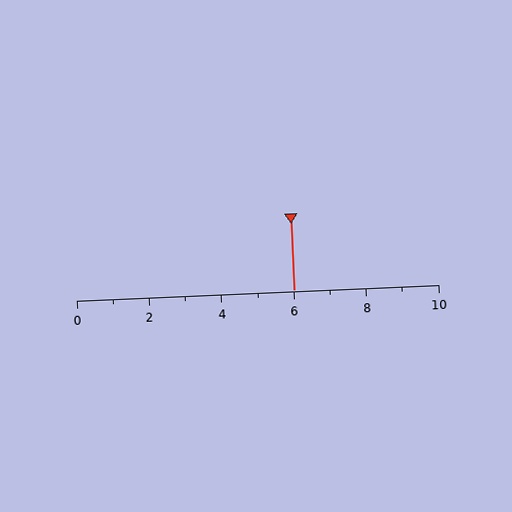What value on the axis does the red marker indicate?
The marker indicates approximately 6.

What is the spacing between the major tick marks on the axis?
The major ticks are spaced 2 apart.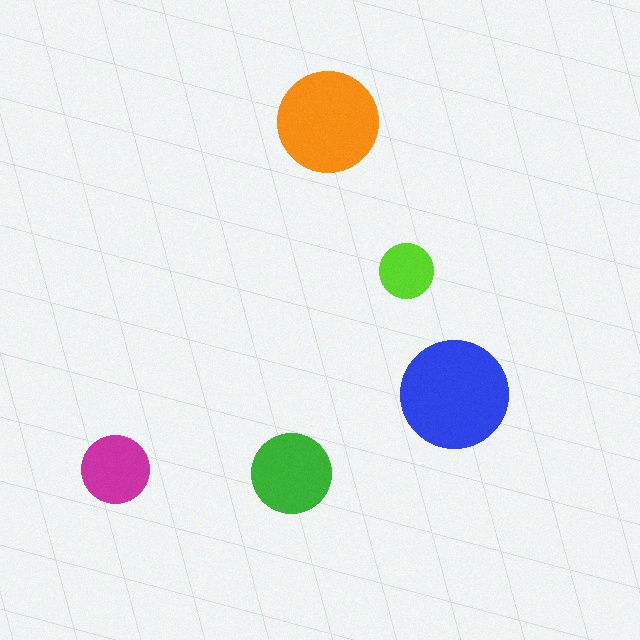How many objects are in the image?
There are 5 objects in the image.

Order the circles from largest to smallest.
the blue one, the orange one, the green one, the magenta one, the lime one.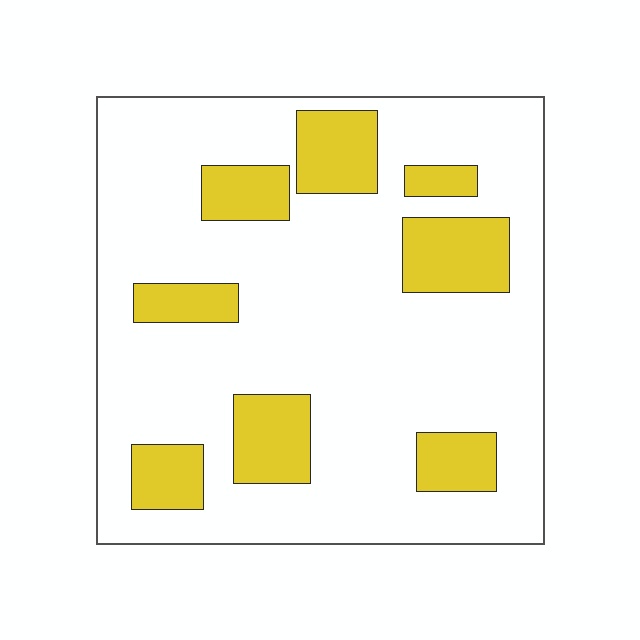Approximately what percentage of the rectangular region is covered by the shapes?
Approximately 20%.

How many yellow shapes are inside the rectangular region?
8.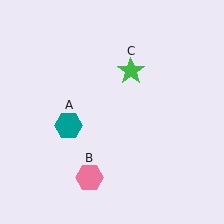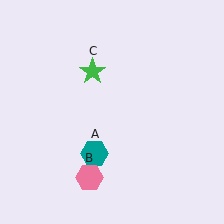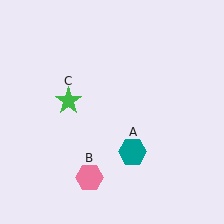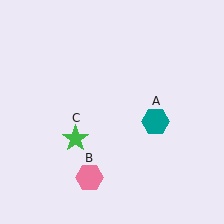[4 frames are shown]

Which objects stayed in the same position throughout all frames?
Pink hexagon (object B) remained stationary.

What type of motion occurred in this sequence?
The teal hexagon (object A), green star (object C) rotated counterclockwise around the center of the scene.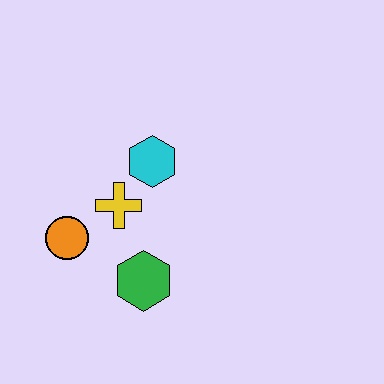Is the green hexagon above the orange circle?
No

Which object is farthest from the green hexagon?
The cyan hexagon is farthest from the green hexagon.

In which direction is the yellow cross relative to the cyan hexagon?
The yellow cross is below the cyan hexagon.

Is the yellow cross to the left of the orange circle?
No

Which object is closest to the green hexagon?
The yellow cross is closest to the green hexagon.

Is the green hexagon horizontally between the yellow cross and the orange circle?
No